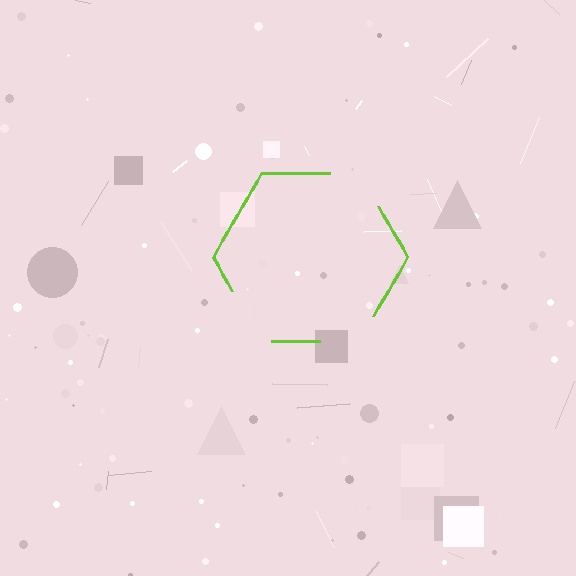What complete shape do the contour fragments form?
The contour fragments form a hexagon.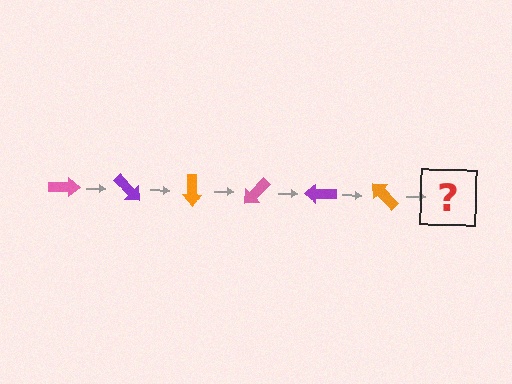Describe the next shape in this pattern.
It should be a pink arrow, rotated 270 degrees from the start.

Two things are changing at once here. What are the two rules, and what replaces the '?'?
The two rules are that it rotates 45 degrees each step and the color cycles through pink, purple, and orange. The '?' should be a pink arrow, rotated 270 degrees from the start.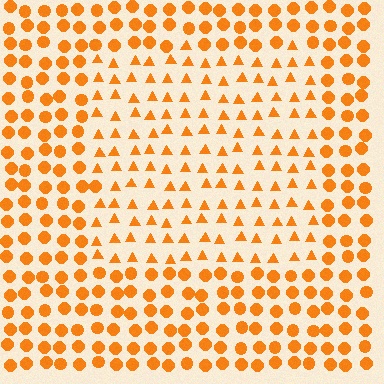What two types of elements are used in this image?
The image uses triangles inside the rectangle region and circles outside it.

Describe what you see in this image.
The image is filled with small orange elements arranged in a uniform grid. A rectangle-shaped region contains triangles, while the surrounding area contains circles. The boundary is defined purely by the change in element shape.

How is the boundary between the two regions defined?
The boundary is defined by a change in element shape: triangles inside vs. circles outside. All elements share the same color and spacing.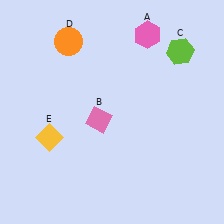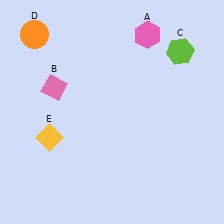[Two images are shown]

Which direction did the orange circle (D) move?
The orange circle (D) moved left.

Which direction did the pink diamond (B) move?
The pink diamond (B) moved left.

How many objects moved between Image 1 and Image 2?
2 objects moved between the two images.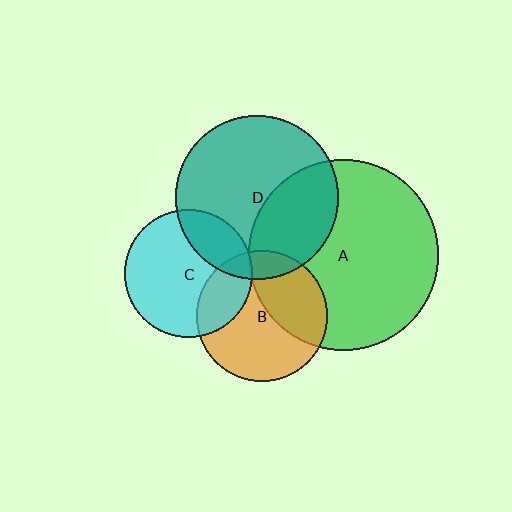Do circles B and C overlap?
Yes.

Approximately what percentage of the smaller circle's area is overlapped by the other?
Approximately 25%.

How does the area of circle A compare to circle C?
Approximately 2.2 times.